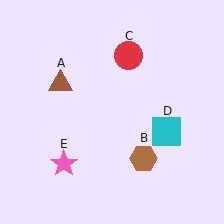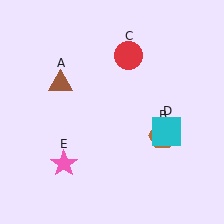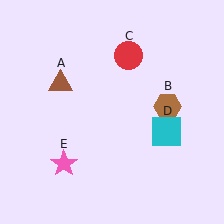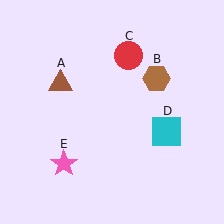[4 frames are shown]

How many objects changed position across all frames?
1 object changed position: brown hexagon (object B).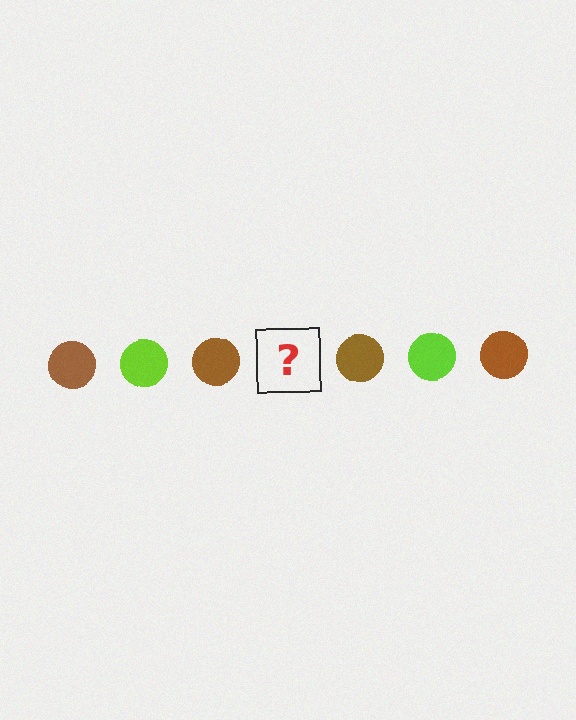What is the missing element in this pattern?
The missing element is a lime circle.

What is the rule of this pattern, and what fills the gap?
The rule is that the pattern cycles through brown, lime circles. The gap should be filled with a lime circle.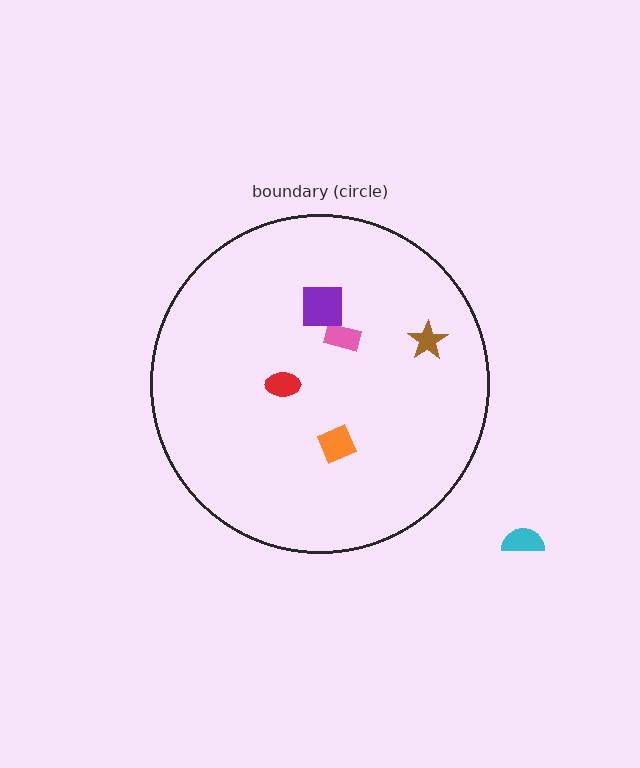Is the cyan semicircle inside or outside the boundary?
Outside.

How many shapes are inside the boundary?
5 inside, 1 outside.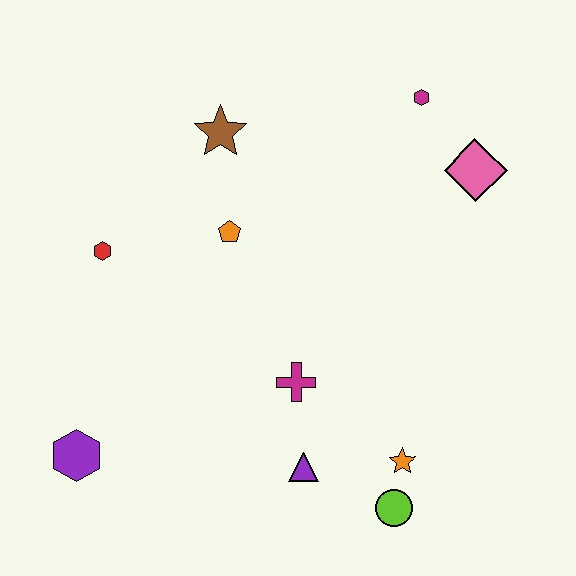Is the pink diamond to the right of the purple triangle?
Yes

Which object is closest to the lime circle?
The orange star is closest to the lime circle.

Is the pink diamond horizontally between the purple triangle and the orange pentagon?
No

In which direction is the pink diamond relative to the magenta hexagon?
The pink diamond is below the magenta hexagon.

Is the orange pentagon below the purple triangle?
No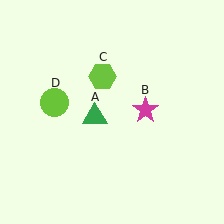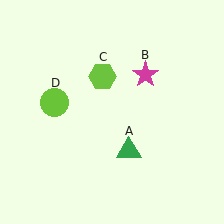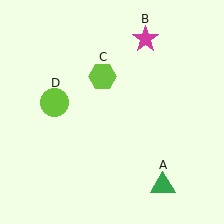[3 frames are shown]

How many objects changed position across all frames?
2 objects changed position: green triangle (object A), magenta star (object B).